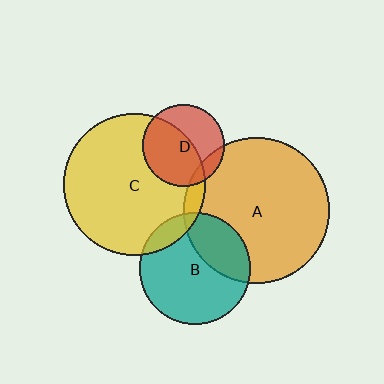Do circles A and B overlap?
Yes.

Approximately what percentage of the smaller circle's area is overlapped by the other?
Approximately 30%.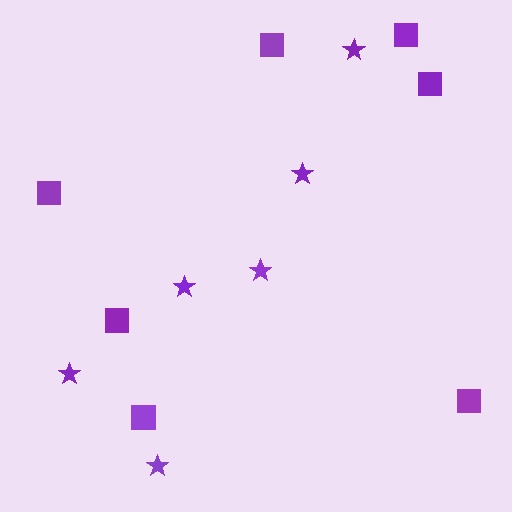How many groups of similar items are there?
There are 2 groups: one group of stars (6) and one group of squares (7).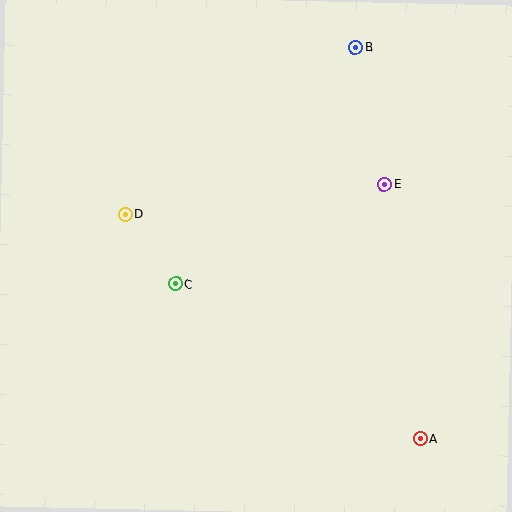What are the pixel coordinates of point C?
Point C is at (176, 284).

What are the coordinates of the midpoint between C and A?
The midpoint between C and A is at (298, 361).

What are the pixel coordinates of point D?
Point D is at (125, 215).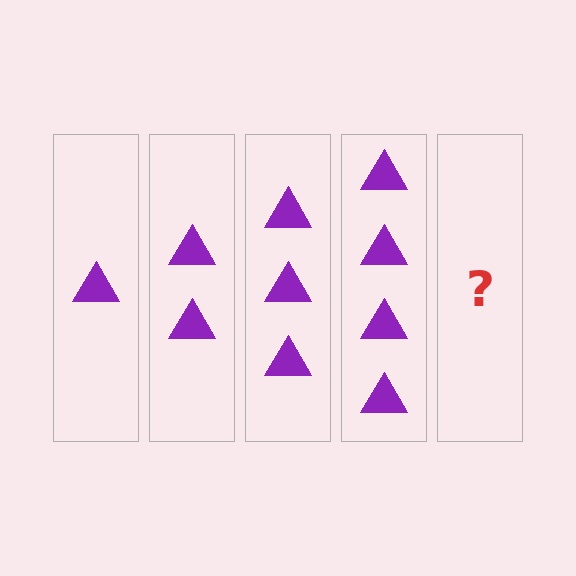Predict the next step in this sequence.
The next step is 5 triangles.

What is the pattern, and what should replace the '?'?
The pattern is that each step adds one more triangle. The '?' should be 5 triangles.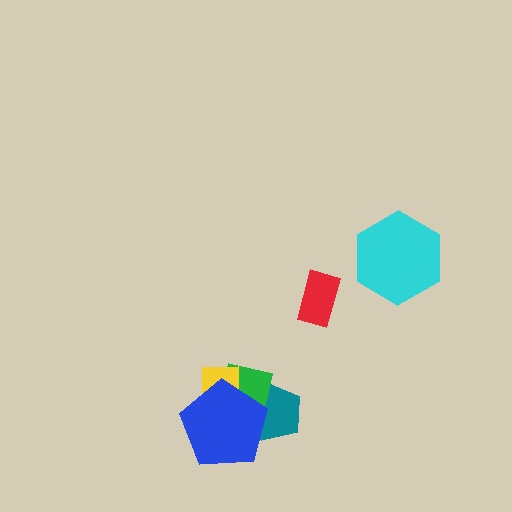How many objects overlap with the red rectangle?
0 objects overlap with the red rectangle.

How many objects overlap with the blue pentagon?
3 objects overlap with the blue pentagon.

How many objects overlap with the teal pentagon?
2 objects overlap with the teal pentagon.